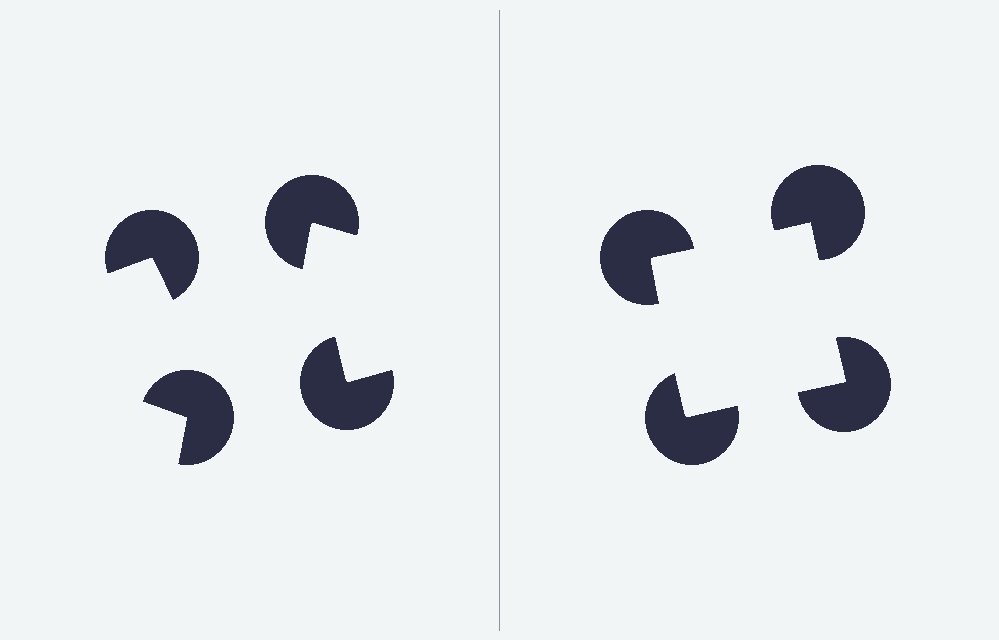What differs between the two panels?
The pac-man discs are positioned identically on both sides; only the wedge orientations differ. On the right they align to a square; on the left they are misaligned.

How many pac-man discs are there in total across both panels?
8 — 4 on each side.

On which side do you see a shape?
An illusory square appears on the right side. On the left side the wedge cuts are rotated, so no coherent shape forms.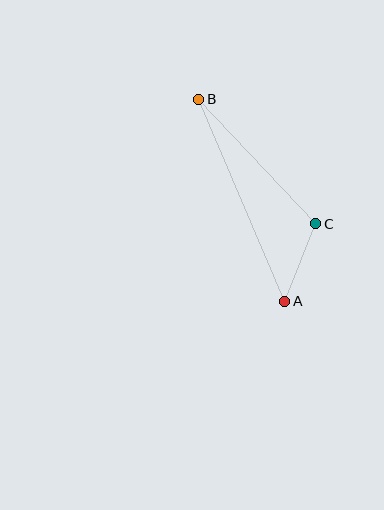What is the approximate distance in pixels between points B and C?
The distance between B and C is approximately 171 pixels.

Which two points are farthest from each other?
Points A and B are farthest from each other.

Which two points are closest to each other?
Points A and C are closest to each other.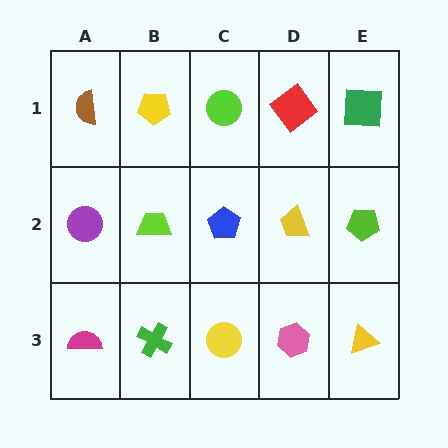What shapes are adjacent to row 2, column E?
A green square (row 1, column E), a yellow triangle (row 3, column E), a yellow trapezoid (row 2, column D).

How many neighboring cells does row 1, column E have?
2.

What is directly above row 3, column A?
A purple circle.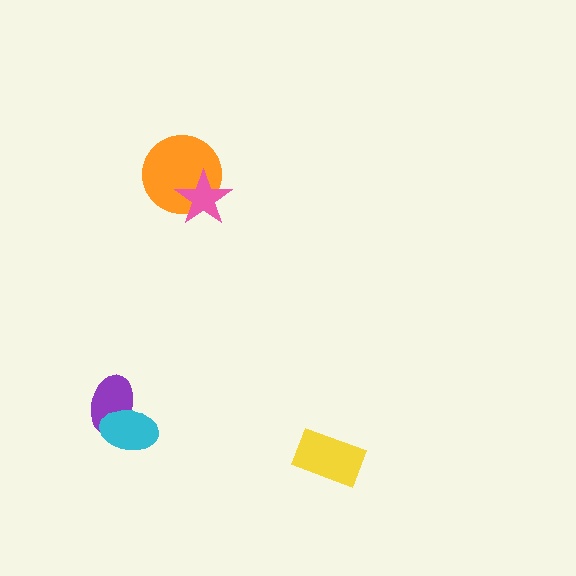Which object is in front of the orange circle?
The pink star is in front of the orange circle.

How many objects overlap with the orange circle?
1 object overlaps with the orange circle.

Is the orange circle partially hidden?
Yes, it is partially covered by another shape.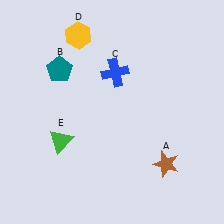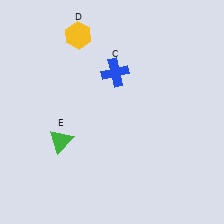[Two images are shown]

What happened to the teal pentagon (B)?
The teal pentagon (B) was removed in Image 2. It was in the top-left area of Image 1.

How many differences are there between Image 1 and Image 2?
There are 2 differences between the two images.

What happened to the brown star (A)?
The brown star (A) was removed in Image 2. It was in the bottom-right area of Image 1.